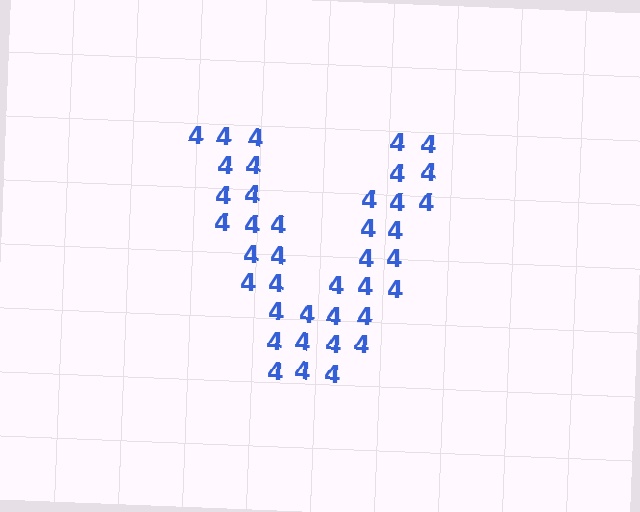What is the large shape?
The large shape is the letter V.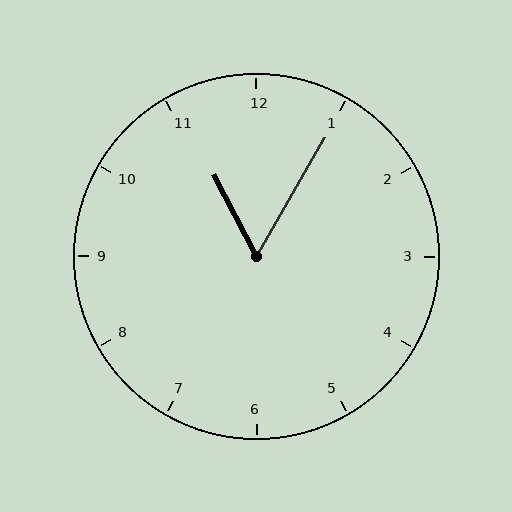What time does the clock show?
11:05.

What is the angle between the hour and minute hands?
Approximately 58 degrees.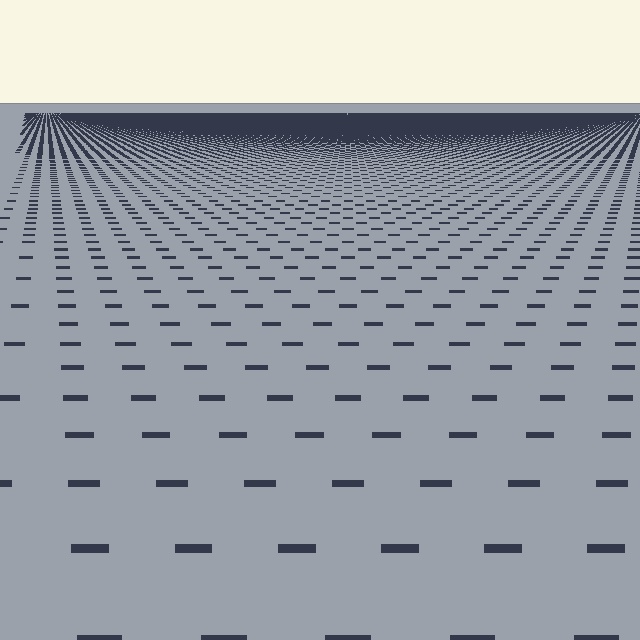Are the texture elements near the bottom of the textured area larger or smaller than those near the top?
Larger. Near the bottom, elements are closer to the viewer and appear at a bigger on-screen size.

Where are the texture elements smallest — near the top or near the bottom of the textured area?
Near the top.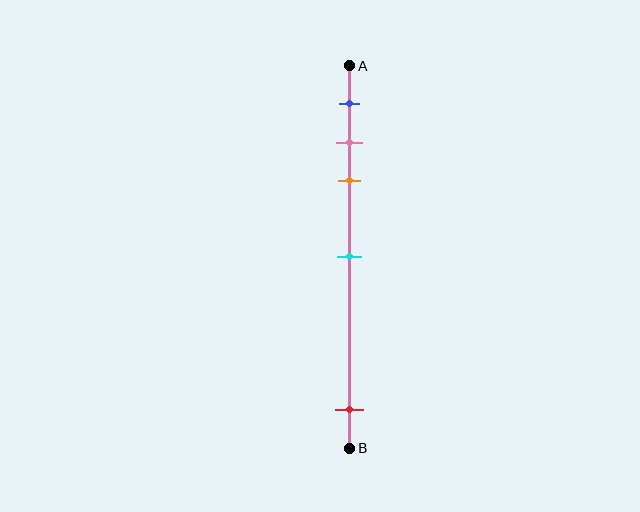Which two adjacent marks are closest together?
The pink and orange marks are the closest adjacent pair.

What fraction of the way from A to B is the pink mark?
The pink mark is approximately 20% (0.2) of the way from A to B.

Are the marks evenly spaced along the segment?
No, the marks are not evenly spaced.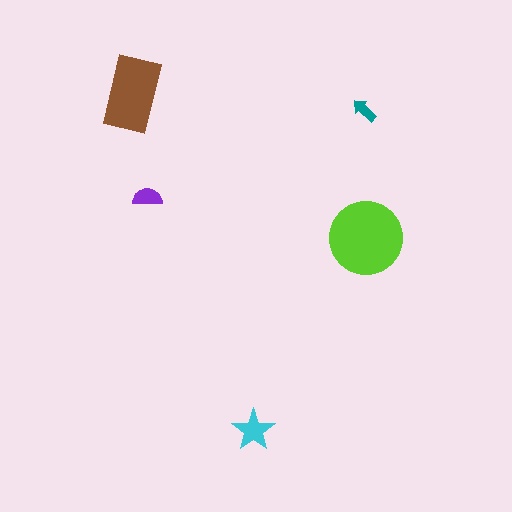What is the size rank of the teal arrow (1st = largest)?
5th.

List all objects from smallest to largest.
The teal arrow, the purple semicircle, the cyan star, the brown rectangle, the lime circle.